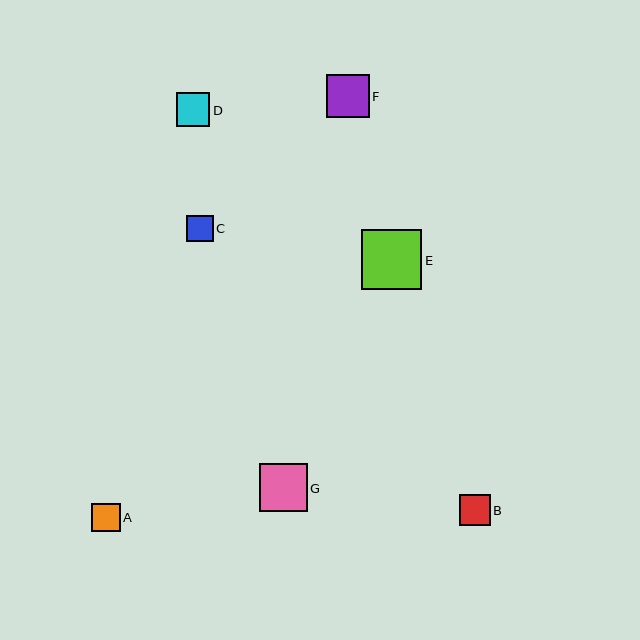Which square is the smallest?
Square C is the smallest with a size of approximately 27 pixels.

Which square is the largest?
Square E is the largest with a size of approximately 60 pixels.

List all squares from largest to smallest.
From largest to smallest: E, G, F, D, B, A, C.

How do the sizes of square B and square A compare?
Square B and square A are approximately the same size.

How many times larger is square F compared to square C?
Square F is approximately 1.6 times the size of square C.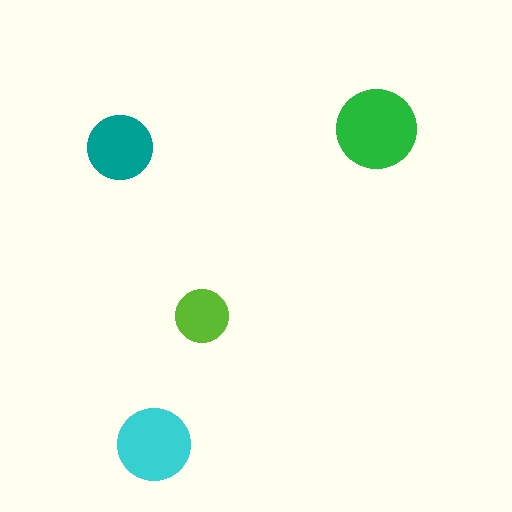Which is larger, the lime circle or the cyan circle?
The cyan one.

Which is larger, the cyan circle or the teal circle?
The cyan one.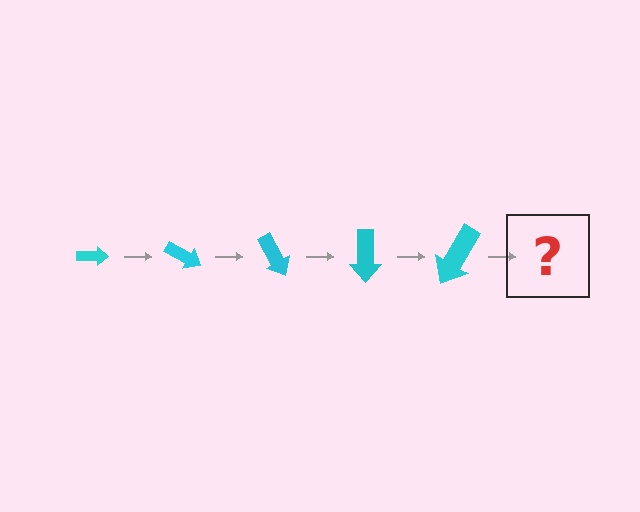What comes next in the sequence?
The next element should be an arrow, larger than the previous one and rotated 150 degrees from the start.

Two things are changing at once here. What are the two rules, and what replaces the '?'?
The two rules are that the arrow grows larger each step and it rotates 30 degrees each step. The '?' should be an arrow, larger than the previous one and rotated 150 degrees from the start.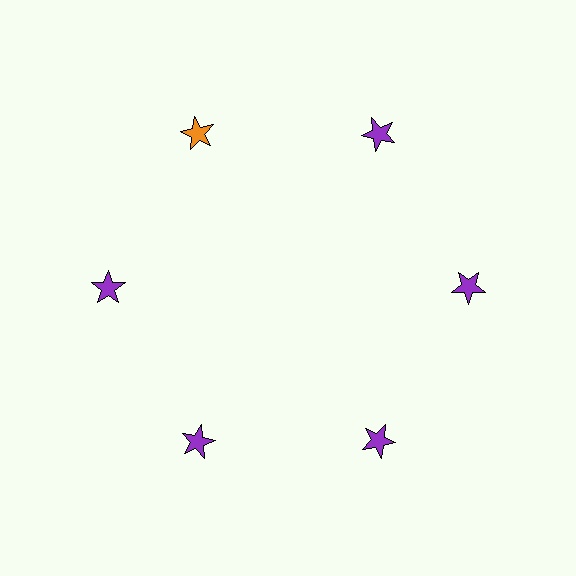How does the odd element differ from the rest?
It has a different color: orange instead of purple.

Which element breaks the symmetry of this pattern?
The orange star at roughly the 11 o'clock position breaks the symmetry. All other shapes are purple stars.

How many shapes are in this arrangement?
There are 6 shapes arranged in a ring pattern.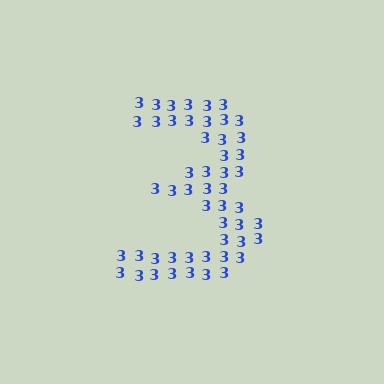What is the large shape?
The large shape is the digit 3.